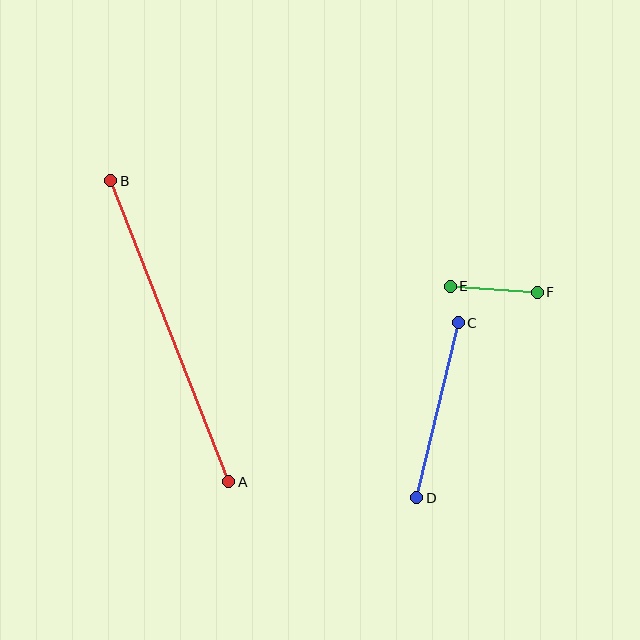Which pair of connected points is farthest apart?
Points A and B are farthest apart.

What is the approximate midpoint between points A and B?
The midpoint is at approximately (170, 331) pixels.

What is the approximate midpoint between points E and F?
The midpoint is at approximately (494, 289) pixels.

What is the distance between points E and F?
The distance is approximately 87 pixels.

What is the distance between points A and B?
The distance is approximately 323 pixels.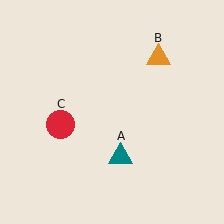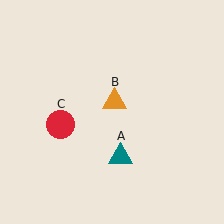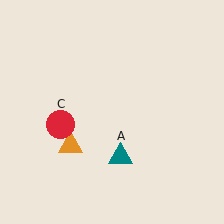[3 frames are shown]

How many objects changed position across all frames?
1 object changed position: orange triangle (object B).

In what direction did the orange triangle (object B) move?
The orange triangle (object B) moved down and to the left.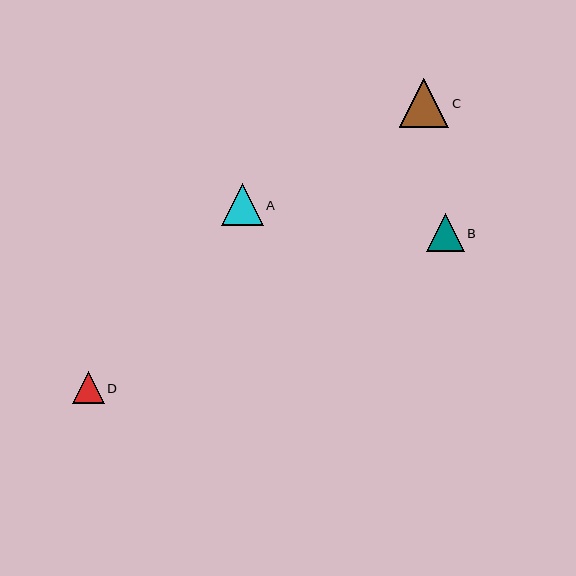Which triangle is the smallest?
Triangle D is the smallest with a size of approximately 32 pixels.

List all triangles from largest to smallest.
From largest to smallest: C, A, B, D.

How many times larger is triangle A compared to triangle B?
Triangle A is approximately 1.1 times the size of triangle B.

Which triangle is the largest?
Triangle C is the largest with a size of approximately 49 pixels.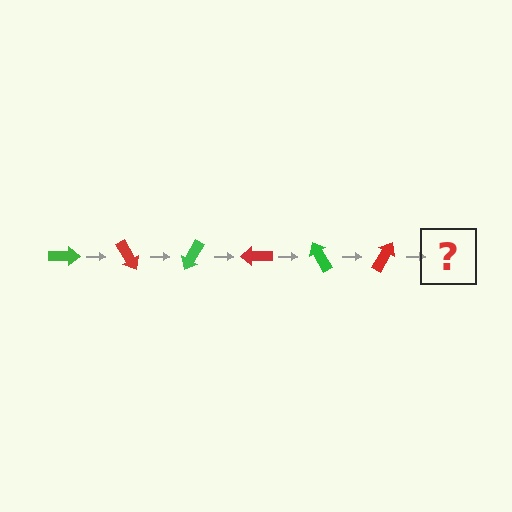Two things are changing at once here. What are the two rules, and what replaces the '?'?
The two rules are that it rotates 60 degrees each step and the color cycles through green and red. The '?' should be a green arrow, rotated 360 degrees from the start.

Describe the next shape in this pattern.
It should be a green arrow, rotated 360 degrees from the start.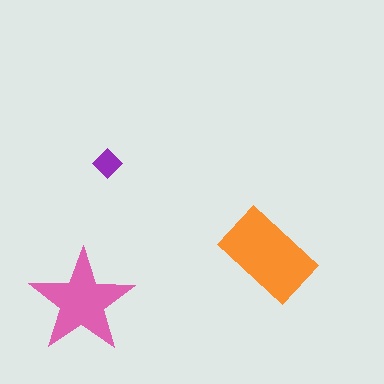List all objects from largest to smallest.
The orange rectangle, the pink star, the purple diamond.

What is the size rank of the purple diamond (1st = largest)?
3rd.